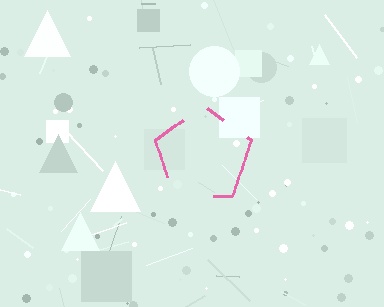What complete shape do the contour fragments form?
The contour fragments form a pentagon.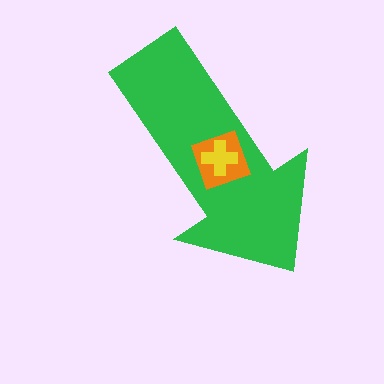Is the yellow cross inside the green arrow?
Yes.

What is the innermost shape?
The yellow cross.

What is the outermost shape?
The green arrow.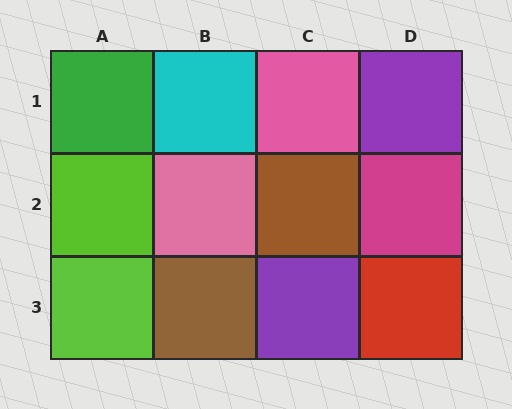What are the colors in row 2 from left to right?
Lime, pink, brown, magenta.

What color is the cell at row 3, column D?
Red.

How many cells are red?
1 cell is red.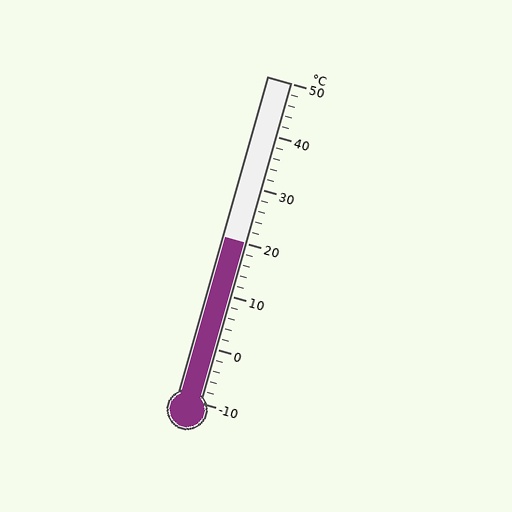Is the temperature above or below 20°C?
The temperature is at 20°C.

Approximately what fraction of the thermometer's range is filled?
The thermometer is filled to approximately 50% of its range.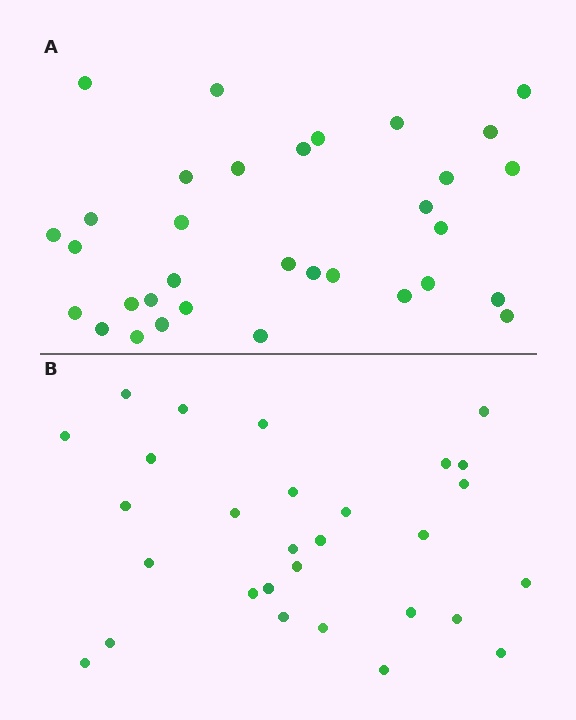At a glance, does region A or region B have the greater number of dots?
Region A (the top region) has more dots.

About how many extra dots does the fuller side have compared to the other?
Region A has about 4 more dots than region B.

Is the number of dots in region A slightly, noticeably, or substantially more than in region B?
Region A has only slightly more — the two regions are fairly close. The ratio is roughly 1.1 to 1.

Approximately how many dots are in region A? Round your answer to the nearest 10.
About 30 dots. (The exact count is 33, which rounds to 30.)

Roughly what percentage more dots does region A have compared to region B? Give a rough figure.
About 15% more.